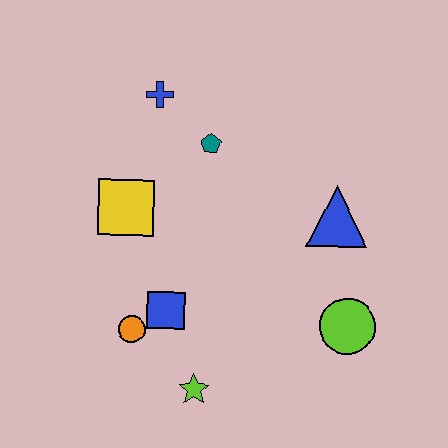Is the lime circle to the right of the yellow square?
Yes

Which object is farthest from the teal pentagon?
The lime star is farthest from the teal pentagon.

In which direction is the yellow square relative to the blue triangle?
The yellow square is to the left of the blue triangle.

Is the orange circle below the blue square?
Yes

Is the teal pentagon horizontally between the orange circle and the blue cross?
No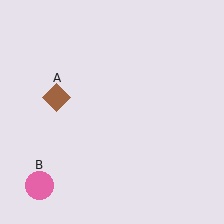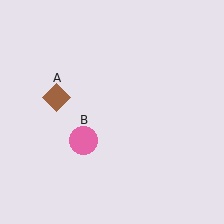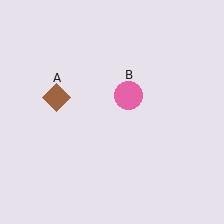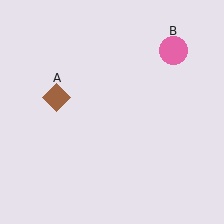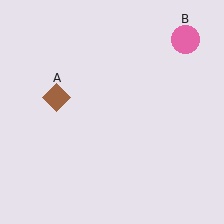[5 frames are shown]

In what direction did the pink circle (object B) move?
The pink circle (object B) moved up and to the right.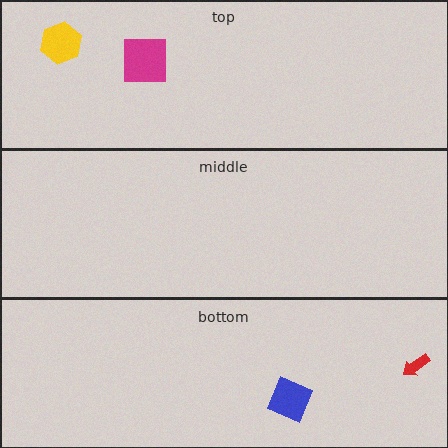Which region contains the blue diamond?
The bottom region.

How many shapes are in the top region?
2.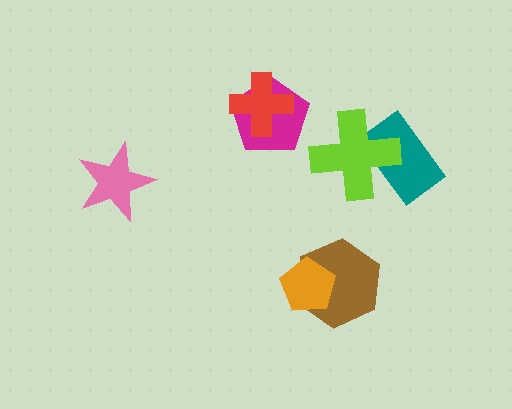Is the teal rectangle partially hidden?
Yes, it is partially covered by another shape.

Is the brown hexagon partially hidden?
Yes, it is partially covered by another shape.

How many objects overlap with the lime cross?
1 object overlaps with the lime cross.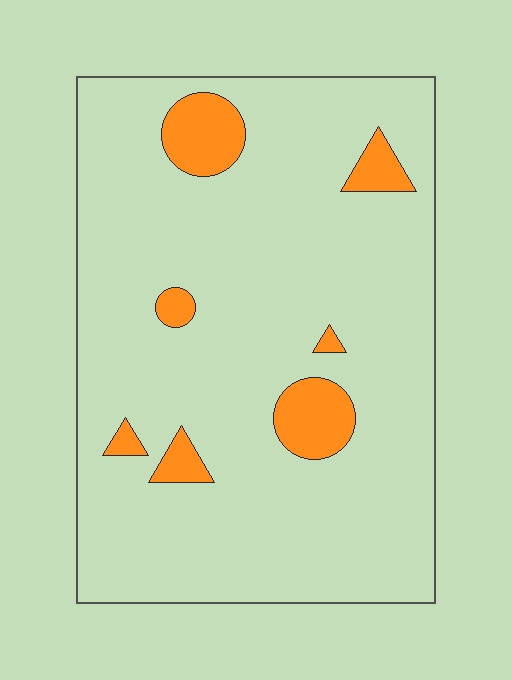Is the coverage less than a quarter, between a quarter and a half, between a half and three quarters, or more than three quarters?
Less than a quarter.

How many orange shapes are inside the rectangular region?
7.